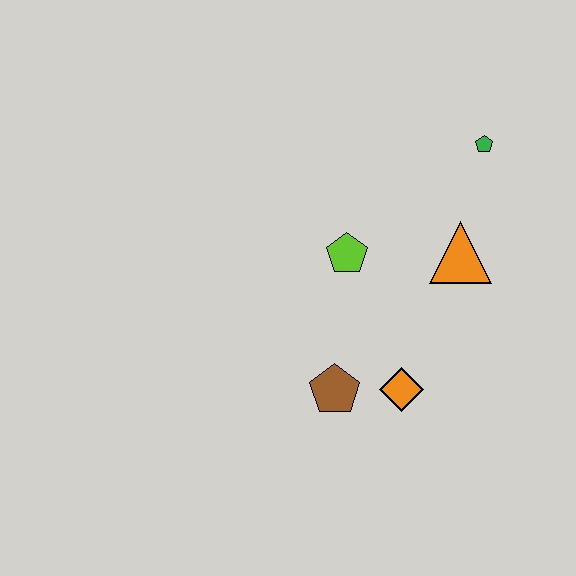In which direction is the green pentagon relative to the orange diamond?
The green pentagon is above the orange diamond.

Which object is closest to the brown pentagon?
The orange diamond is closest to the brown pentagon.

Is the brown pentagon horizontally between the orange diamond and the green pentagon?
No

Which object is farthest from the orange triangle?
The brown pentagon is farthest from the orange triangle.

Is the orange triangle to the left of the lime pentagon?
No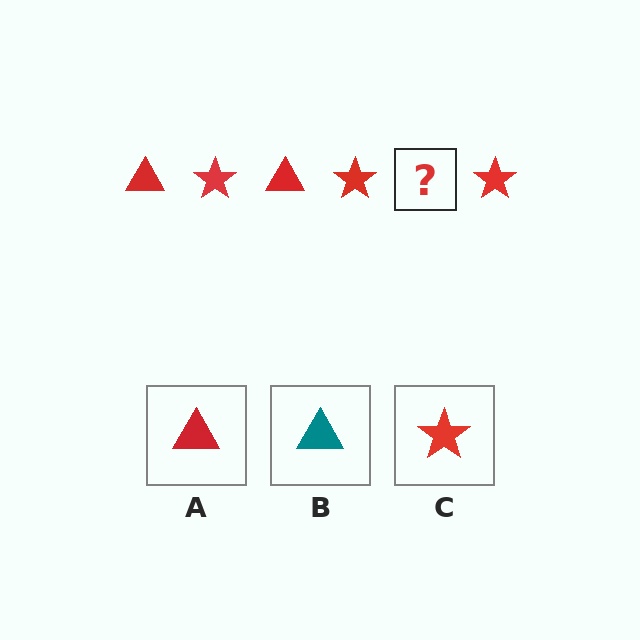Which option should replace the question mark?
Option A.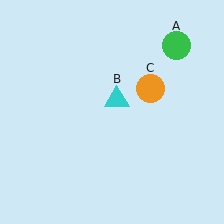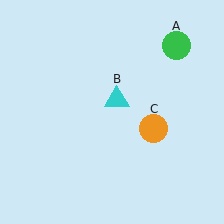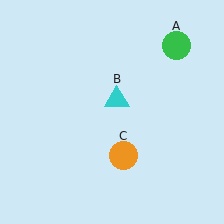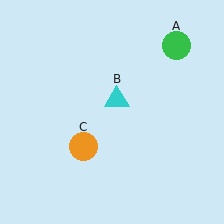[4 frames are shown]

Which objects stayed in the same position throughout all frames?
Green circle (object A) and cyan triangle (object B) remained stationary.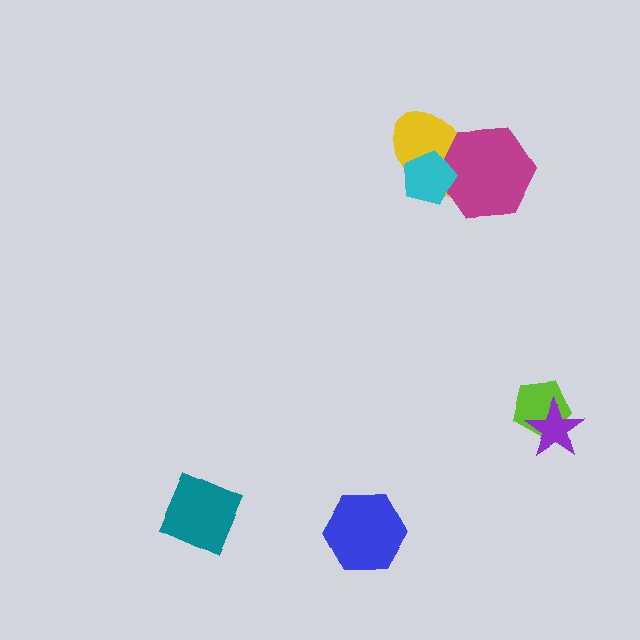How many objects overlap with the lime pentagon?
1 object overlaps with the lime pentagon.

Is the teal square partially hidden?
No, no other shape covers it.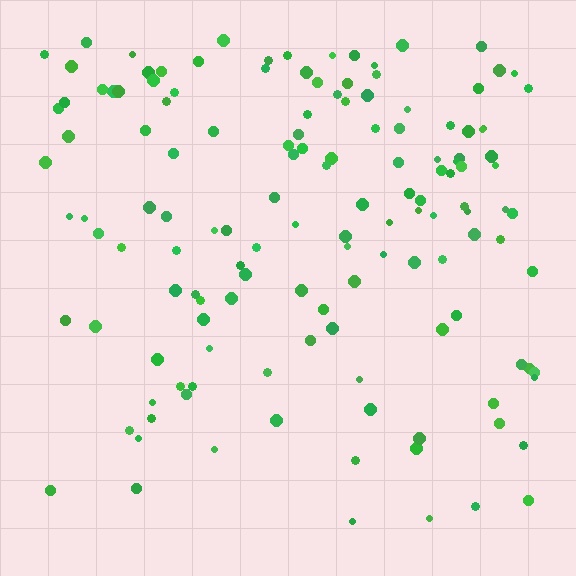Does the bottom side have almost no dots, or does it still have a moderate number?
Still a moderate number, just noticeably fewer than the top.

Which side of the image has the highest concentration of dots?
The top.